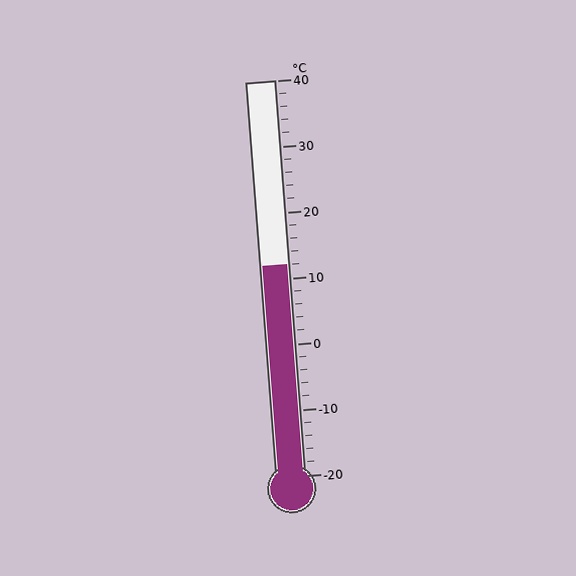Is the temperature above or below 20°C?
The temperature is below 20°C.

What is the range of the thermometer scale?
The thermometer scale ranges from -20°C to 40°C.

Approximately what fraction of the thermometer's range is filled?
The thermometer is filled to approximately 55% of its range.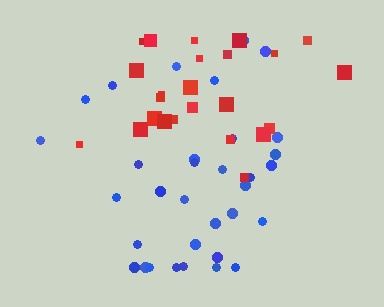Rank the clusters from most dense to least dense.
red, blue.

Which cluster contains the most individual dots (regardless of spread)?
Blue (33).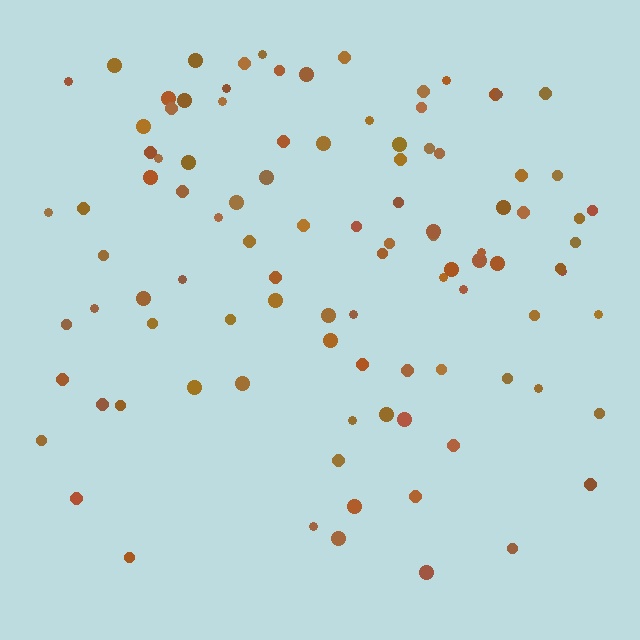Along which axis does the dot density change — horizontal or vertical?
Vertical.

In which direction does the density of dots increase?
From bottom to top, with the top side densest.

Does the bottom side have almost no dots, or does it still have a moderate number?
Still a moderate number, just noticeably fewer than the top.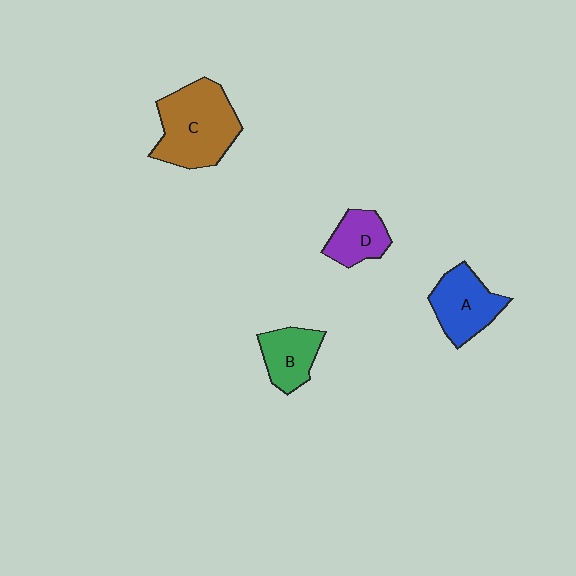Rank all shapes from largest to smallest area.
From largest to smallest: C (brown), A (blue), B (green), D (purple).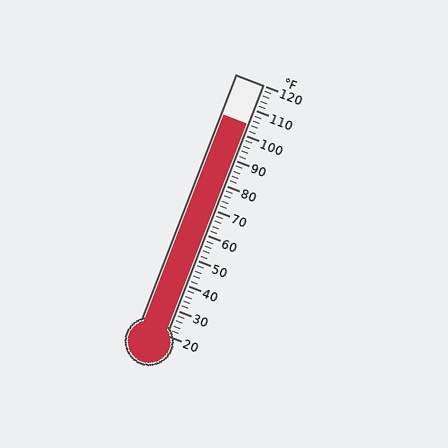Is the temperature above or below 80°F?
The temperature is above 80°F.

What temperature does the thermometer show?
The thermometer shows approximately 104°F.